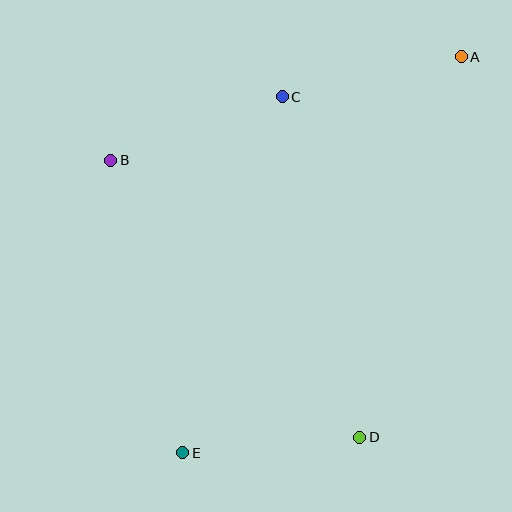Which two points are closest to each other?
Points D and E are closest to each other.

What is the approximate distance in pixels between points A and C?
The distance between A and C is approximately 183 pixels.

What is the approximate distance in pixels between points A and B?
The distance between A and B is approximately 365 pixels.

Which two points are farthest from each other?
Points A and E are farthest from each other.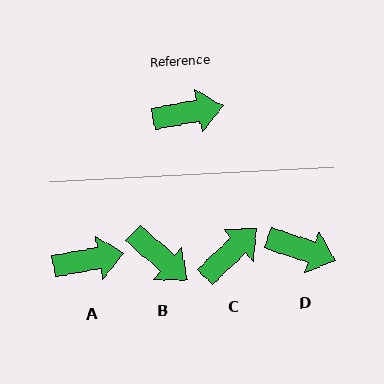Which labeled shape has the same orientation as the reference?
A.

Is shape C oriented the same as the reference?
No, it is off by about 32 degrees.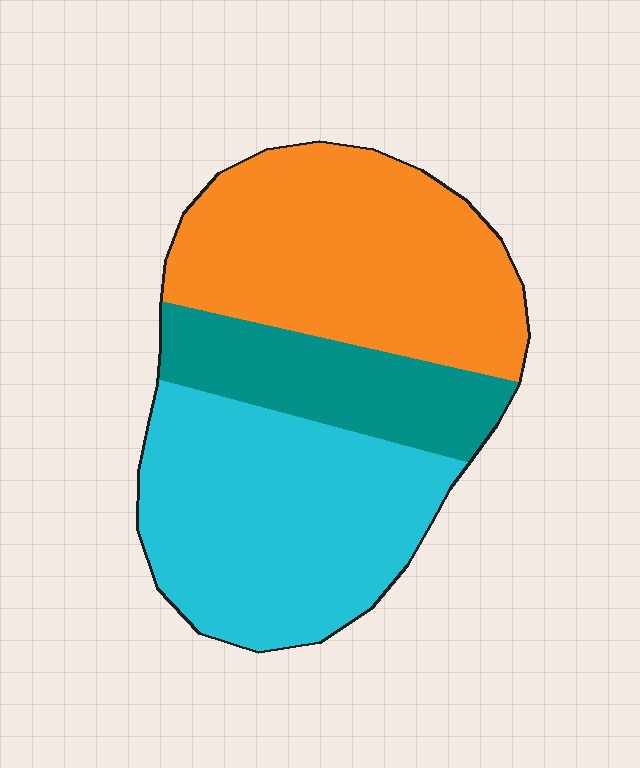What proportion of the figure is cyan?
Cyan covers around 40% of the figure.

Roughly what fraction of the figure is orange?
Orange takes up between a quarter and a half of the figure.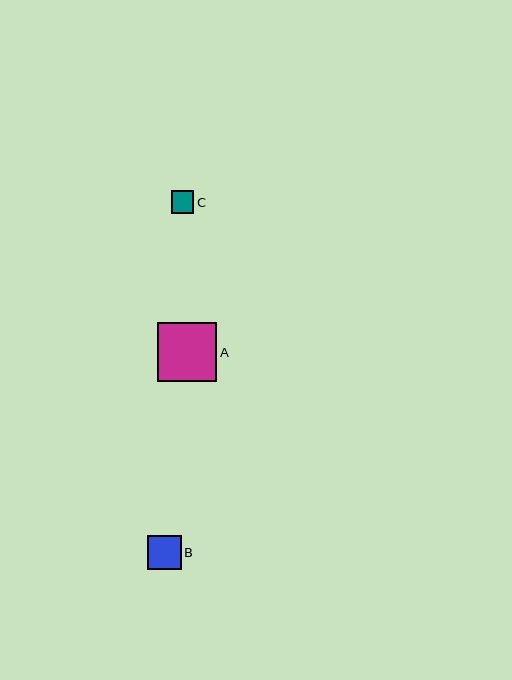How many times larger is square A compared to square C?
Square A is approximately 2.6 times the size of square C.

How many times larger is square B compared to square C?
Square B is approximately 1.5 times the size of square C.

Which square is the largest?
Square A is the largest with a size of approximately 59 pixels.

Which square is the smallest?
Square C is the smallest with a size of approximately 23 pixels.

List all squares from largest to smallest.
From largest to smallest: A, B, C.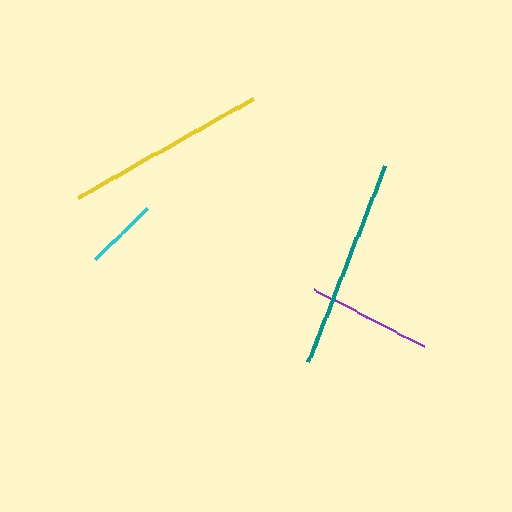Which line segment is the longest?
The teal line is the longest at approximately 211 pixels.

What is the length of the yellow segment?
The yellow segment is approximately 200 pixels long.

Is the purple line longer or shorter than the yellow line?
The yellow line is longer than the purple line.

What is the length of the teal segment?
The teal segment is approximately 211 pixels long.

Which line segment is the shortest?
The cyan line is the shortest at approximately 73 pixels.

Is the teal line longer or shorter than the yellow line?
The teal line is longer than the yellow line.